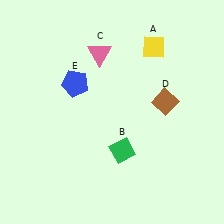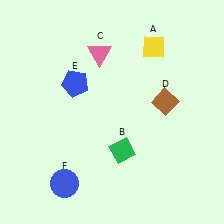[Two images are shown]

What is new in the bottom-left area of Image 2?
A blue circle (F) was added in the bottom-left area of Image 2.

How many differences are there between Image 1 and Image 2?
There is 1 difference between the two images.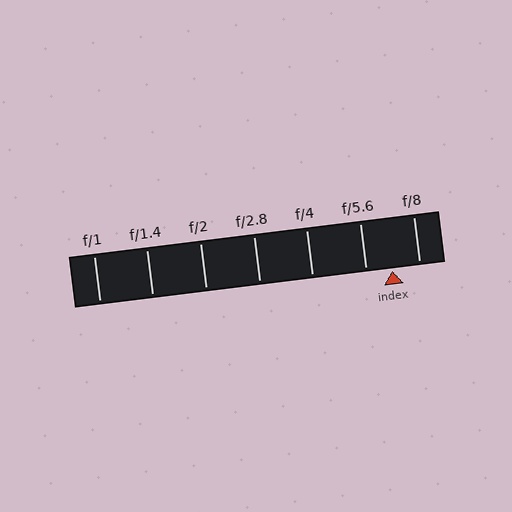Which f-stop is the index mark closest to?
The index mark is closest to f/5.6.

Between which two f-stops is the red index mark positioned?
The index mark is between f/5.6 and f/8.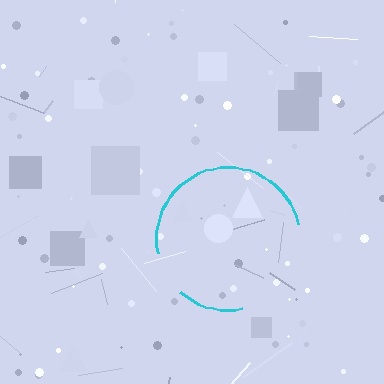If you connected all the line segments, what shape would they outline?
They would outline a circle.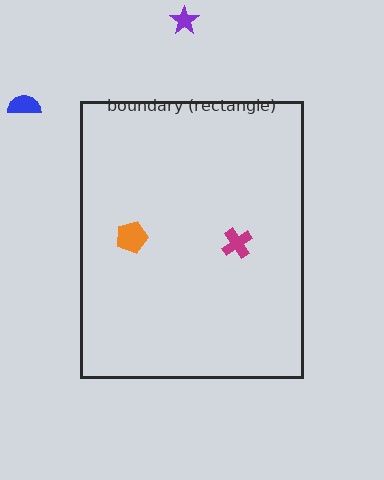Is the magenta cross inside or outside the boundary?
Inside.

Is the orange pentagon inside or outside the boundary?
Inside.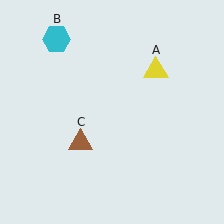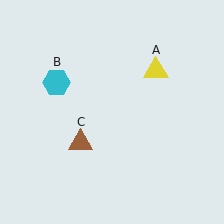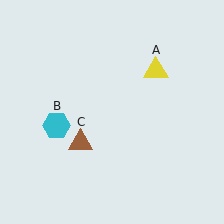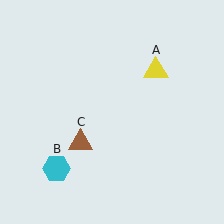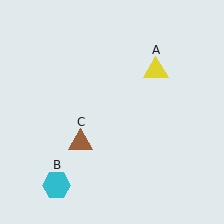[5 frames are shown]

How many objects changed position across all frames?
1 object changed position: cyan hexagon (object B).